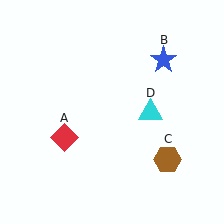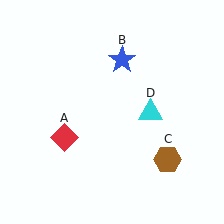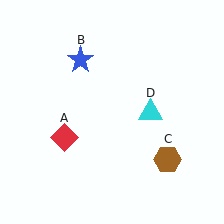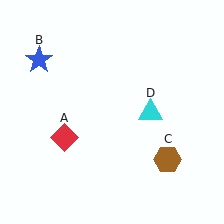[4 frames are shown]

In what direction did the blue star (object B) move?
The blue star (object B) moved left.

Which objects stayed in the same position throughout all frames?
Red diamond (object A) and brown hexagon (object C) and cyan triangle (object D) remained stationary.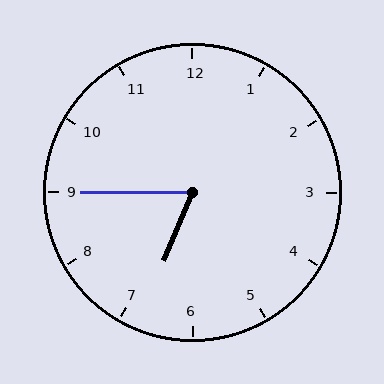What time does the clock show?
6:45.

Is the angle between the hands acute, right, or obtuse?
It is acute.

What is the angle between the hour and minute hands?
Approximately 68 degrees.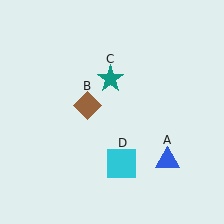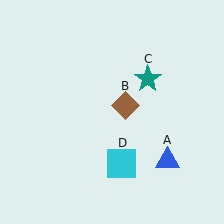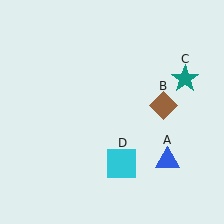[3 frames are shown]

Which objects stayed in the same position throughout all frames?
Blue triangle (object A) and cyan square (object D) remained stationary.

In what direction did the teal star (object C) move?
The teal star (object C) moved right.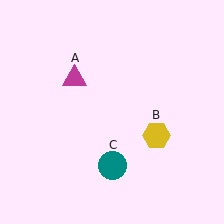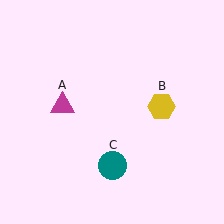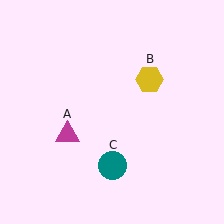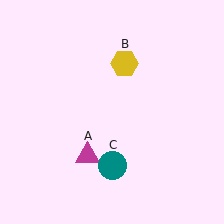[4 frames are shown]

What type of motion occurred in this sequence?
The magenta triangle (object A), yellow hexagon (object B) rotated counterclockwise around the center of the scene.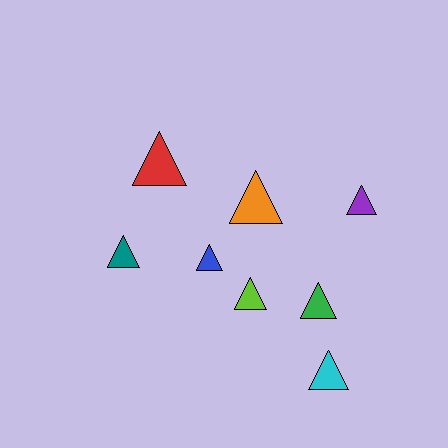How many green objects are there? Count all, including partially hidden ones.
There is 1 green object.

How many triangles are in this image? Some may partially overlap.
There are 8 triangles.